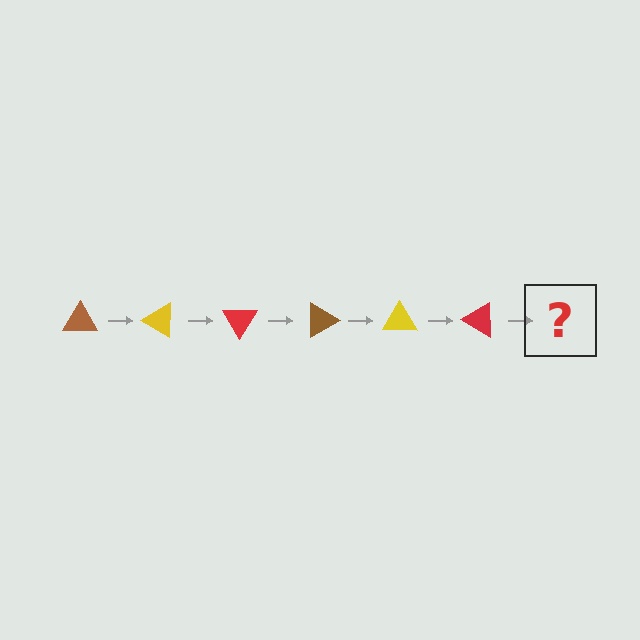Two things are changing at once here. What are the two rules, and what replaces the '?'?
The two rules are that it rotates 30 degrees each step and the color cycles through brown, yellow, and red. The '?' should be a brown triangle, rotated 180 degrees from the start.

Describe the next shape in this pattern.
It should be a brown triangle, rotated 180 degrees from the start.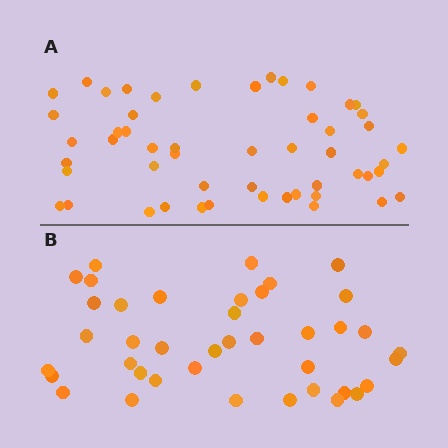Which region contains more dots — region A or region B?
Region A (the top region) has more dots.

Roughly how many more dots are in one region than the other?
Region A has roughly 12 or so more dots than region B.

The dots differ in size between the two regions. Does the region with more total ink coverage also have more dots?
No. Region B has more total ink coverage because its dots are larger, but region A actually contains more individual dots. Total area can be misleading — the number of items is what matters here.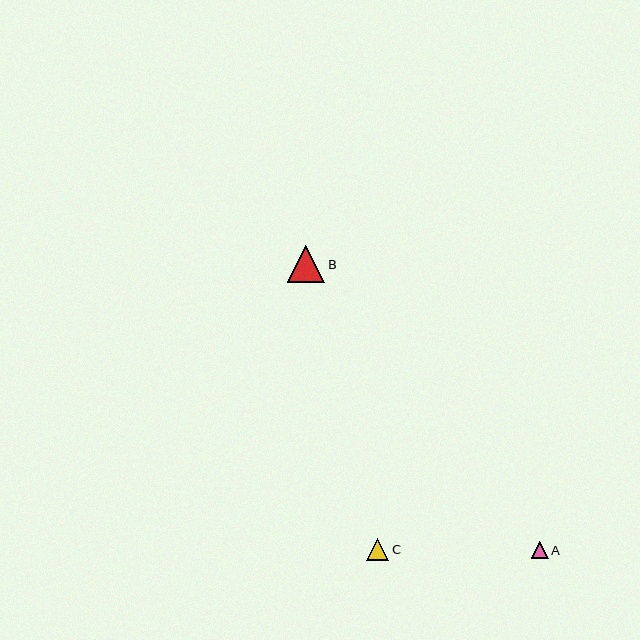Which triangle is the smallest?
Triangle A is the smallest with a size of approximately 17 pixels.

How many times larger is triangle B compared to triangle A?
Triangle B is approximately 2.3 times the size of triangle A.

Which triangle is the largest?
Triangle B is the largest with a size of approximately 38 pixels.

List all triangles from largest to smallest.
From largest to smallest: B, C, A.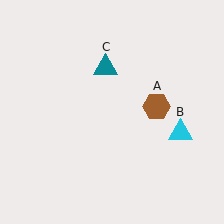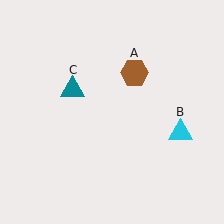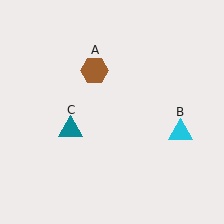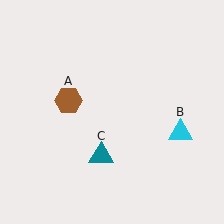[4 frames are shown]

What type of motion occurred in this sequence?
The brown hexagon (object A), teal triangle (object C) rotated counterclockwise around the center of the scene.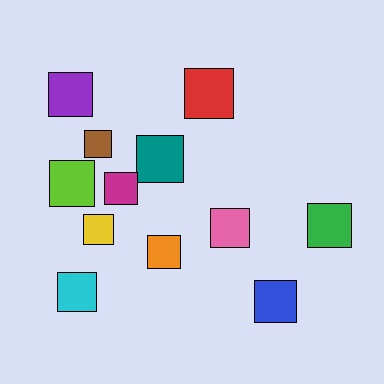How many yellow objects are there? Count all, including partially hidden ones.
There is 1 yellow object.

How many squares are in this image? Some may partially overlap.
There are 12 squares.